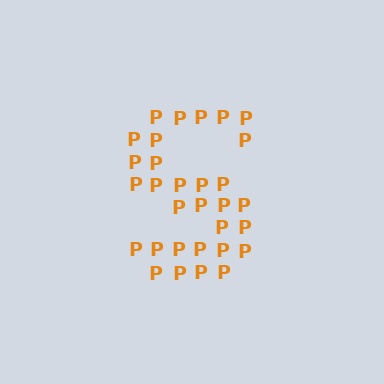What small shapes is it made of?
It is made of small letter P's.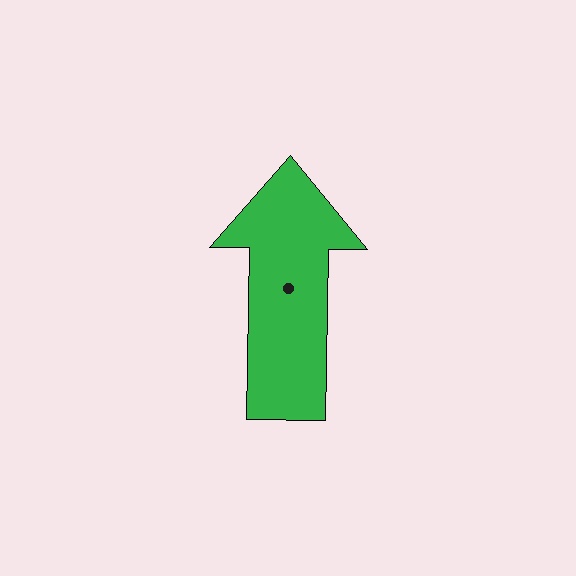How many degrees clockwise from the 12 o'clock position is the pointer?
Approximately 1 degrees.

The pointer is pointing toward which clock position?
Roughly 12 o'clock.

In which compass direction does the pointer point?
North.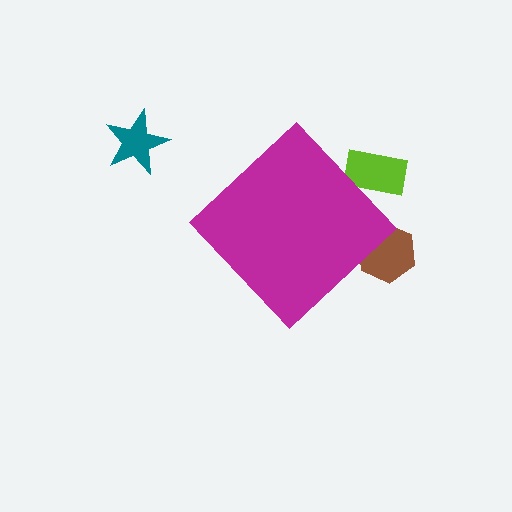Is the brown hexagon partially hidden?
Yes, the brown hexagon is partially hidden behind the magenta diamond.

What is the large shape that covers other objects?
A magenta diamond.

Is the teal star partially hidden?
No, the teal star is fully visible.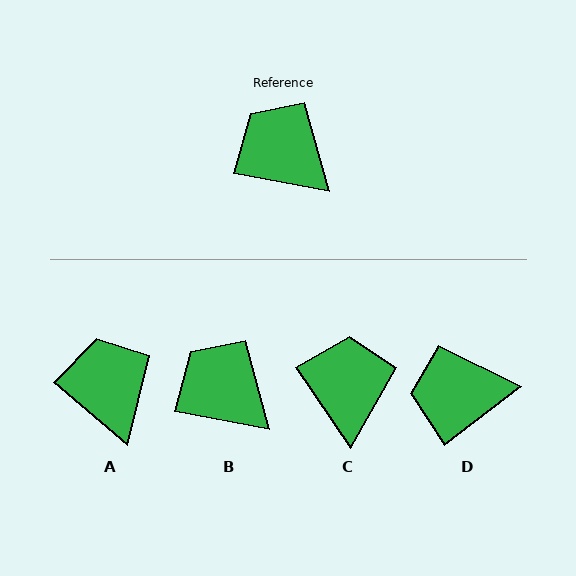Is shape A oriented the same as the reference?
No, it is off by about 29 degrees.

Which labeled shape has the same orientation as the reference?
B.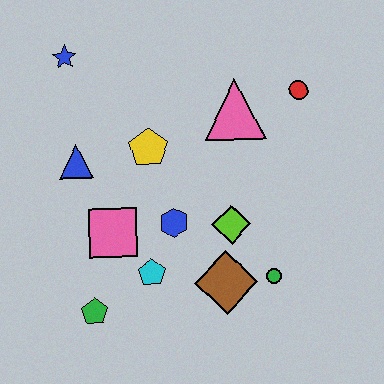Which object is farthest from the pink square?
The red circle is farthest from the pink square.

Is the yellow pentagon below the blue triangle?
No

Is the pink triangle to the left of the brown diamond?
No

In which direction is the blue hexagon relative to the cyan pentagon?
The blue hexagon is above the cyan pentagon.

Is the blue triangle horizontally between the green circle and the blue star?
Yes